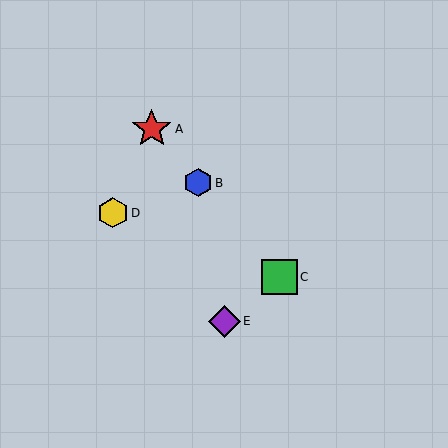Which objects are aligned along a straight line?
Objects A, B, C are aligned along a straight line.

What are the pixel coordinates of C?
Object C is at (279, 277).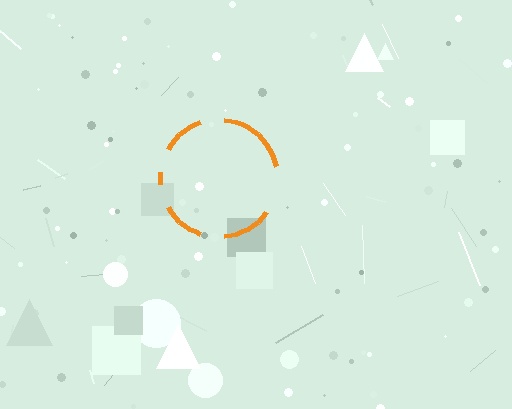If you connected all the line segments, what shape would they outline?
They would outline a circle.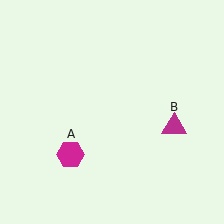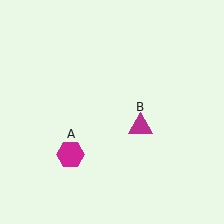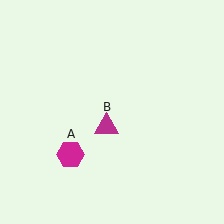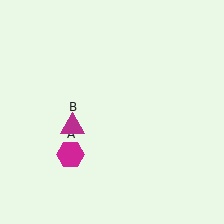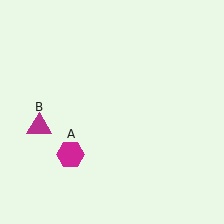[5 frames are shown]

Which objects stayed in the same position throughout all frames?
Magenta hexagon (object A) remained stationary.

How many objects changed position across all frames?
1 object changed position: magenta triangle (object B).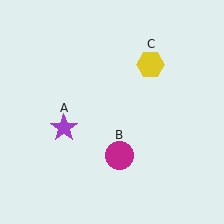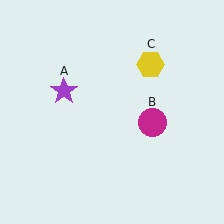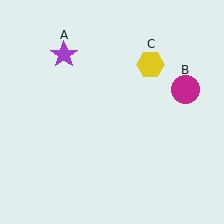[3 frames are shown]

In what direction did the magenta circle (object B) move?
The magenta circle (object B) moved up and to the right.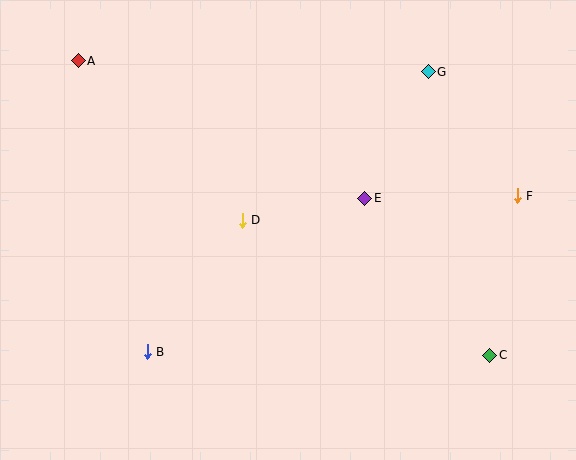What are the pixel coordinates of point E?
Point E is at (365, 198).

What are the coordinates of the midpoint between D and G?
The midpoint between D and G is at (335, 146).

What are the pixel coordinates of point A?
Point A is at (78, 61).